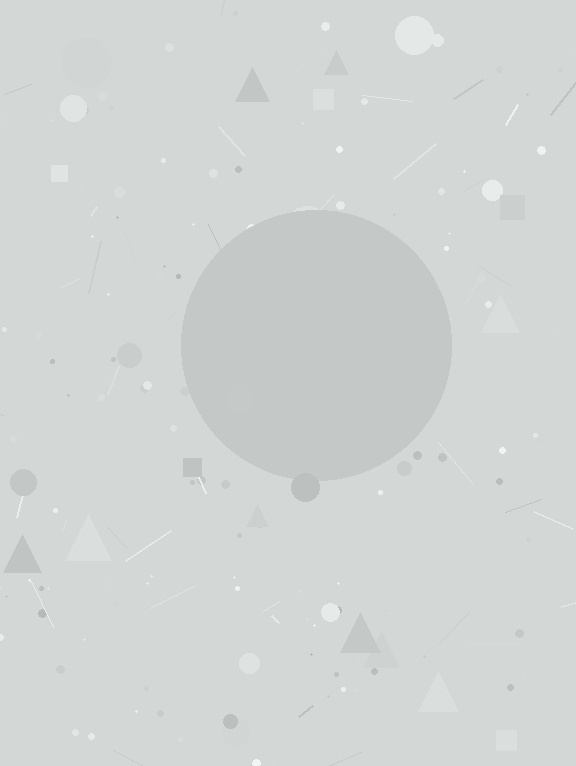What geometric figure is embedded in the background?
A circle is embedded in the background.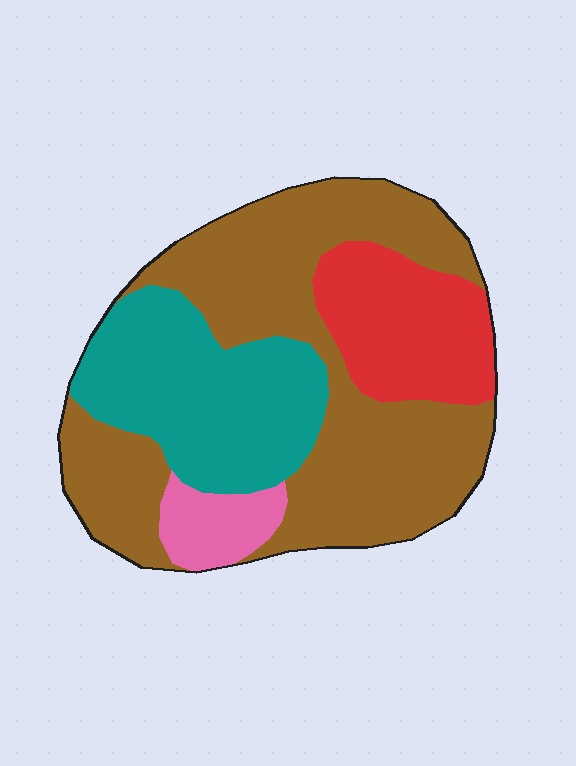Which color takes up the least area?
Pink, at roughly 5%.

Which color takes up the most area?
Brown, at roughly 50%.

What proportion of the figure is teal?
Teal covers roughly 25% of the figure.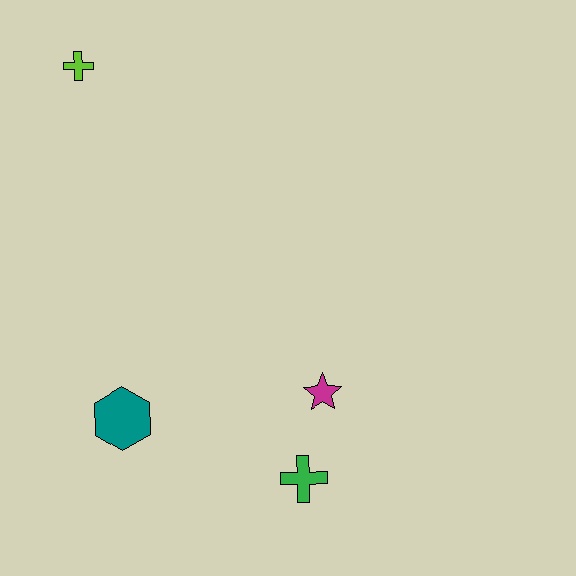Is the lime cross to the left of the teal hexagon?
Yes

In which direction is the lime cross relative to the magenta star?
The lime cross is above the magenta star.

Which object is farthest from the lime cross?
The green cross is farthest from the lime cross.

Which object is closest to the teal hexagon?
The green cross is closest to the teal hexagon.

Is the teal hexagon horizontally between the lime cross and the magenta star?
Yes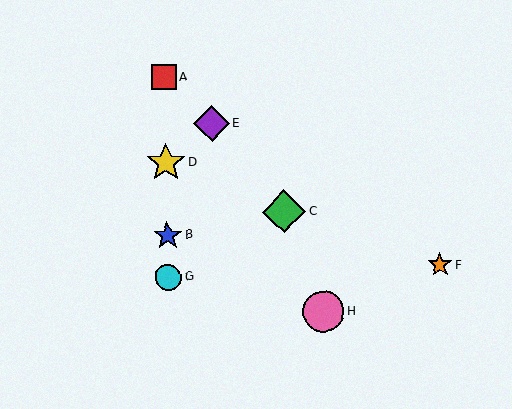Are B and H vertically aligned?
No, B is at x≈167 and H is at x≈324.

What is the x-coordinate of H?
Object H is at x≈324.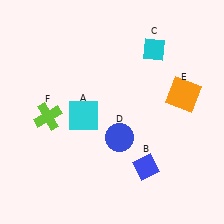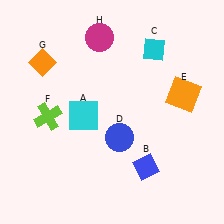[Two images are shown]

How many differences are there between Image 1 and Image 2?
There are 2 differences between the two images.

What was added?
An orange diamond (G), a magenta circle (H) were added in Image 2.